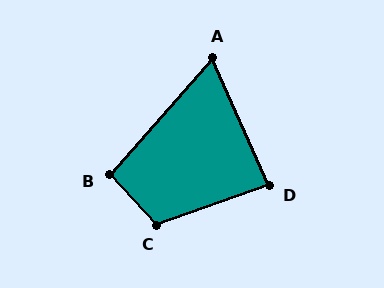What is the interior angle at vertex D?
Approximately 85 degrees (acute).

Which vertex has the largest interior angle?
C, at approximately 114 degrees.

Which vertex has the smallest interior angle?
A, at approximately 66 degrees.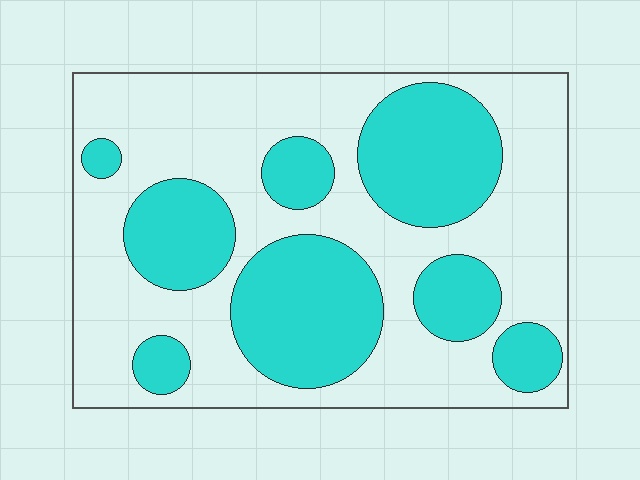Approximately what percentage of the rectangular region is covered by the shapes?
Approximately 40%.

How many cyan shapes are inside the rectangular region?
8.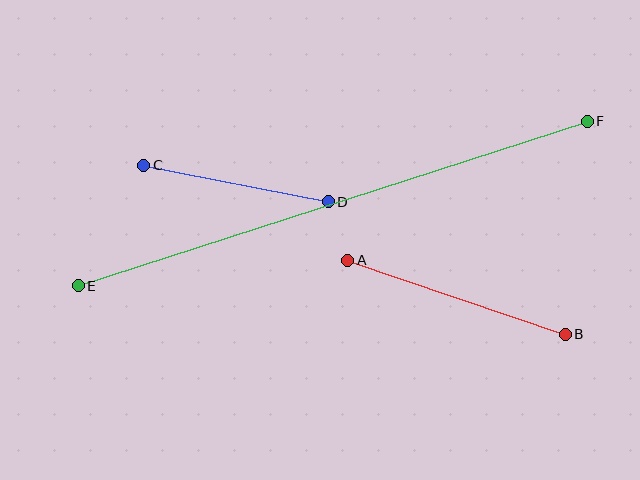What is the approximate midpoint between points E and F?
The midpoint is at approximately (333, 203) pixels.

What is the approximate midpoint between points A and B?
The midpoint is at approximately (456, 297) pixels.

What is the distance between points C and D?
The distance is approximately 188 pixels.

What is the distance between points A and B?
The distance is approximately 230 pixels.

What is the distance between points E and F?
The distance is approximately 535 pixels.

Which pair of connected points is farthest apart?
Points E and F are farthest apart.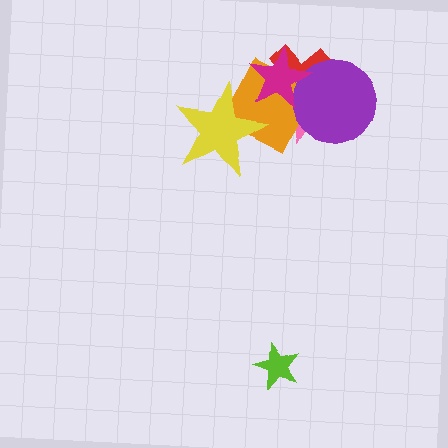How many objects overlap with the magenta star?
4 objects overlap with the magenta star.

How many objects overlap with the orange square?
5 objects overlap with the orange square.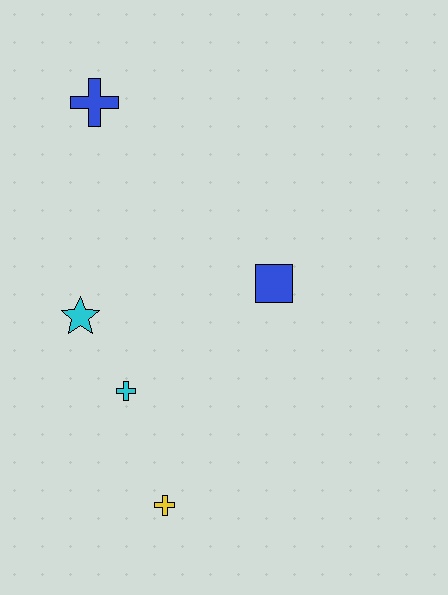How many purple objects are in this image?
There are no purple objects.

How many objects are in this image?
There are 5 objects.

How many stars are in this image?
There is 1 star.